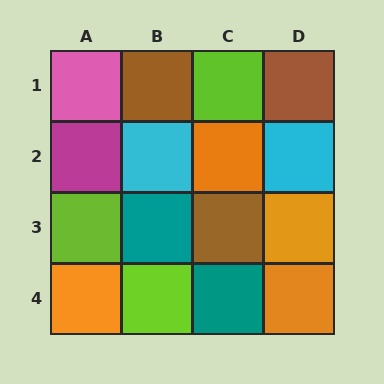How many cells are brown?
3 cells are brown.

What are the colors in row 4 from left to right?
Orange, lime, teal, orange.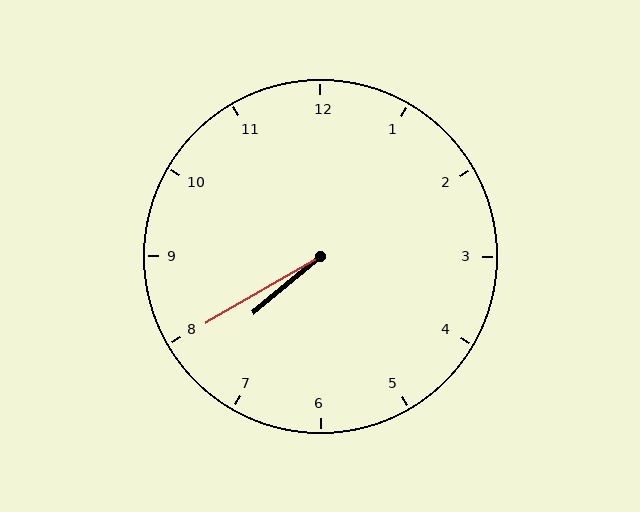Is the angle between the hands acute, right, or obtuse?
It is acute.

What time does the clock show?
7:40.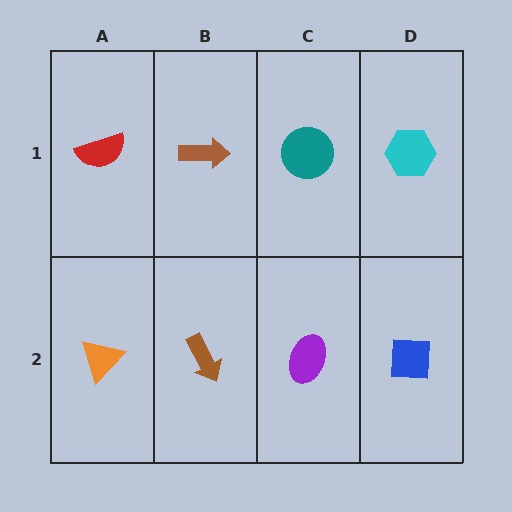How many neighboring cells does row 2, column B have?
3.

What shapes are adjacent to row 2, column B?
A brown arrow (row 1, column B), an orange triangle (row 2, column A), a purple ellipse (row 2, column C).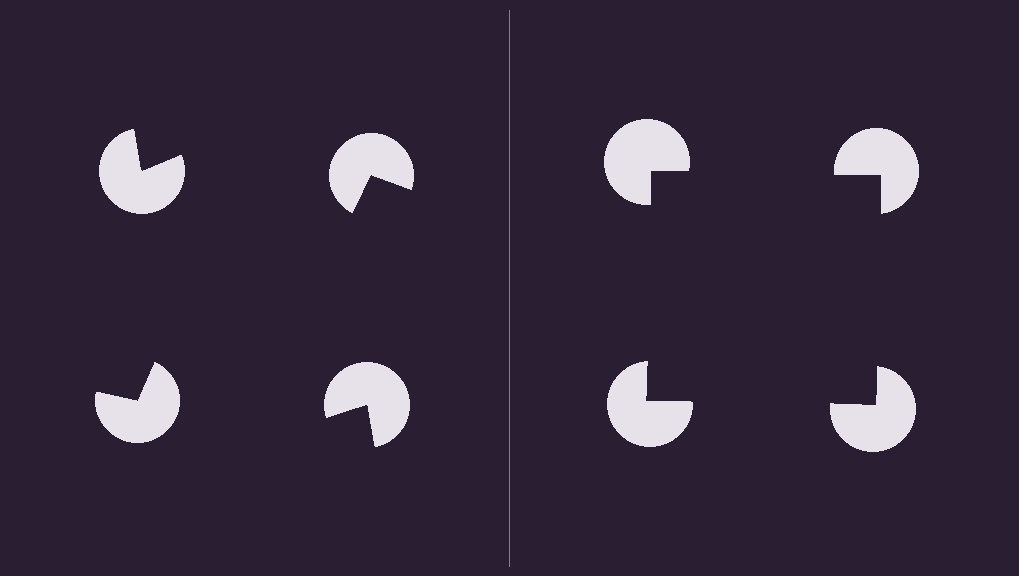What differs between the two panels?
The pac-man discs are positioned identically on both sides; only the wedge orientations differ. On the right they align to a square; on the left they are misaligned.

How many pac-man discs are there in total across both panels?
8 — 4 on each side.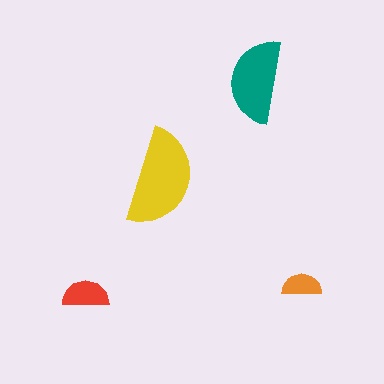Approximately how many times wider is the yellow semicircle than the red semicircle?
About 2 times wider.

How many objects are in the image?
There are 4 objects in the image.